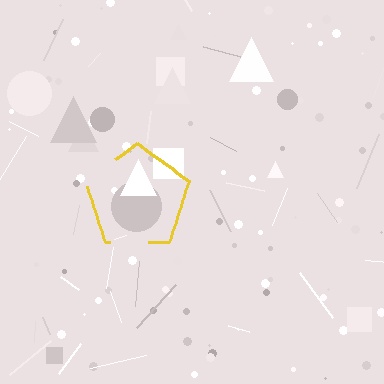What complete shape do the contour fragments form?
The contour fragments form a pentagon.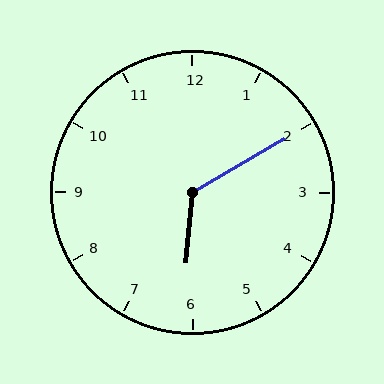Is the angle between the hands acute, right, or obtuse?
It is obtuse.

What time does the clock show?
6:10.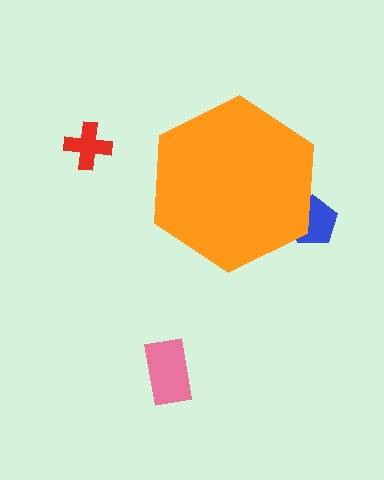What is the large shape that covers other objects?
An orange hexagon.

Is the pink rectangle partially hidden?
No, the pink rectangle is fully visible.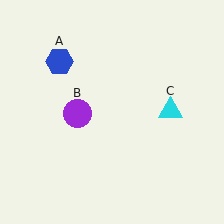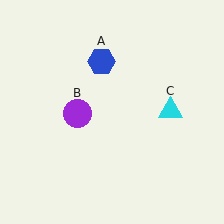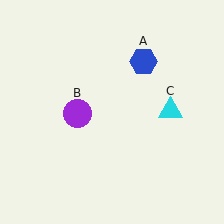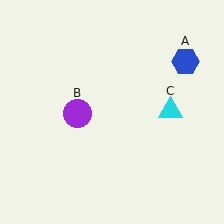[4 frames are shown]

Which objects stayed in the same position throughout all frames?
Purple circle (object B) and cyan triangle (object C) remained stationary.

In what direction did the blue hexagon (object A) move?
The blue hexagon (object A) moved right.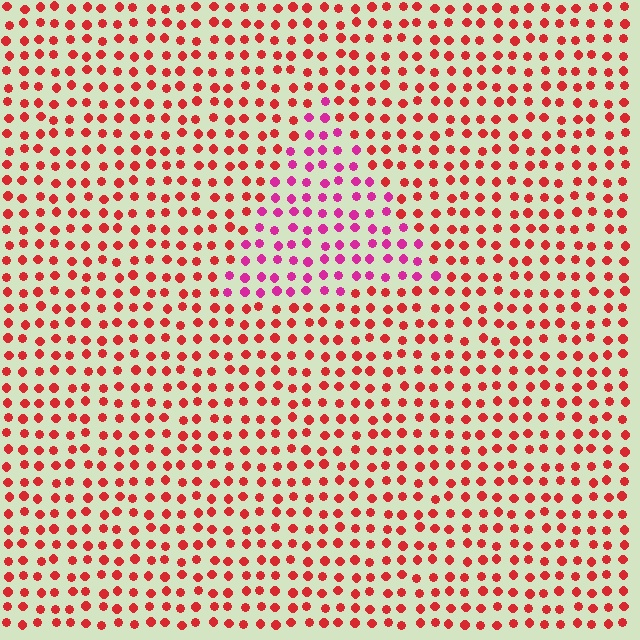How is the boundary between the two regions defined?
The boundary is defined purely by a slight shift in hue (about 39 degrees). Spacing, size, and orientation are identical on both sides.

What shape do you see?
I see a triangle.